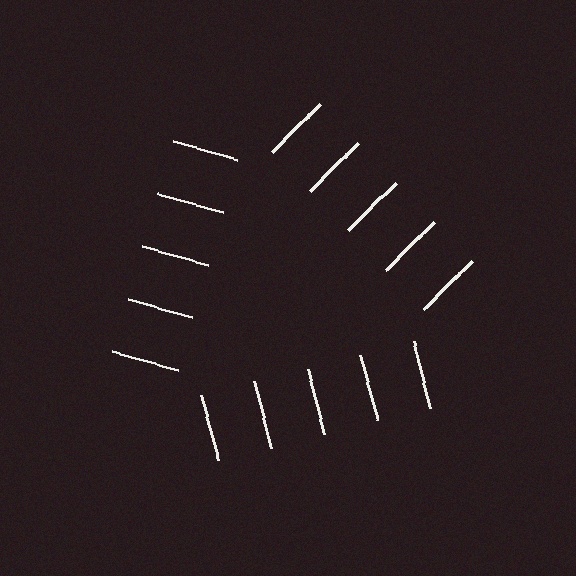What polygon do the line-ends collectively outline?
An illusory triangle — the line segments terminate on its edges but no continuous stroke is drawn.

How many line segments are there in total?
15 — 5 along each of the 3 edges.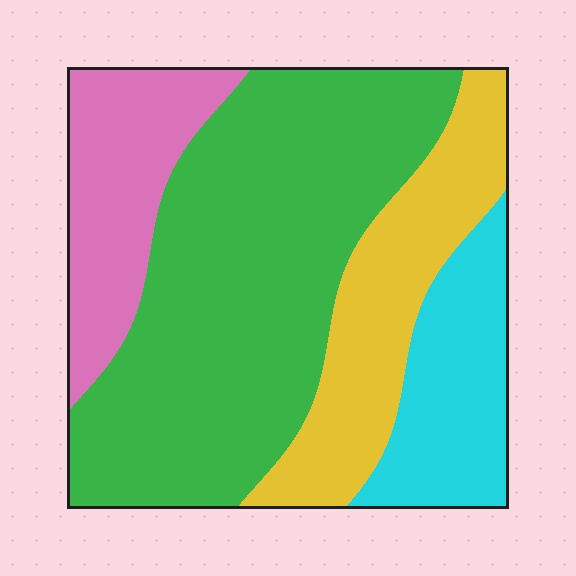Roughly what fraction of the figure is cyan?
Cyan takes up about one sixth (1/6) of the figure.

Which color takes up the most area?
Green, at roughly 50%.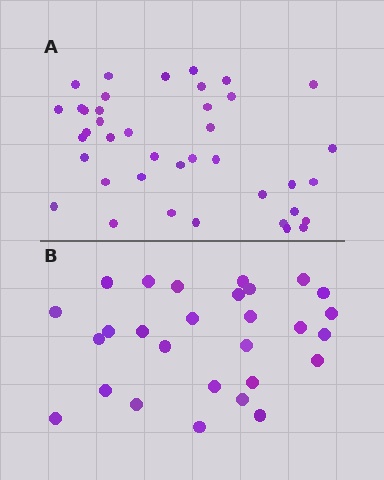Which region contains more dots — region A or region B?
Region A (the top region) has more dots.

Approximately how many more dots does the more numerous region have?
Region A has roughly 12 or so more dots than region B.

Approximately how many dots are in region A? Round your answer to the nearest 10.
About 40 dots.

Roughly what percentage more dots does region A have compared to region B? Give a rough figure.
About 45% more.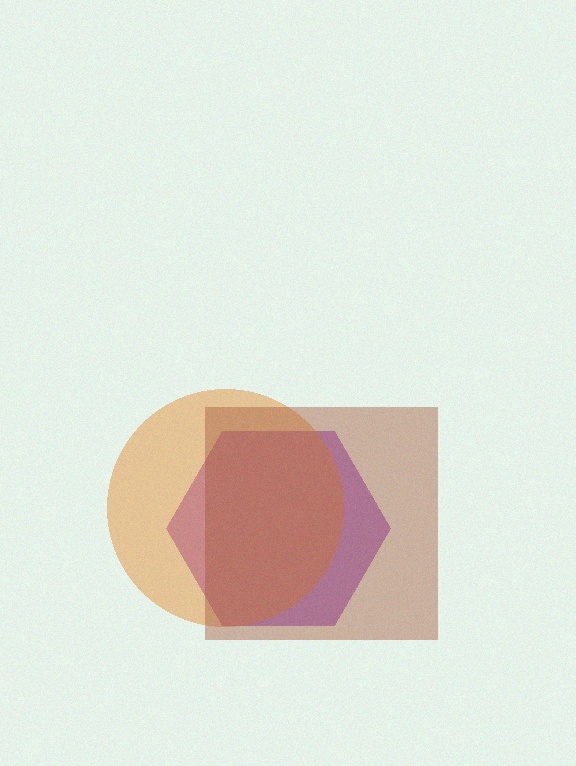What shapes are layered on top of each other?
The layered shapes are: a purple hexagon, an orange circle, a brown square.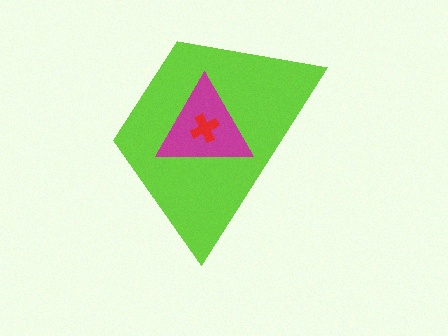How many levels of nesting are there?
3.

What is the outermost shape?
The lime trapezoid.